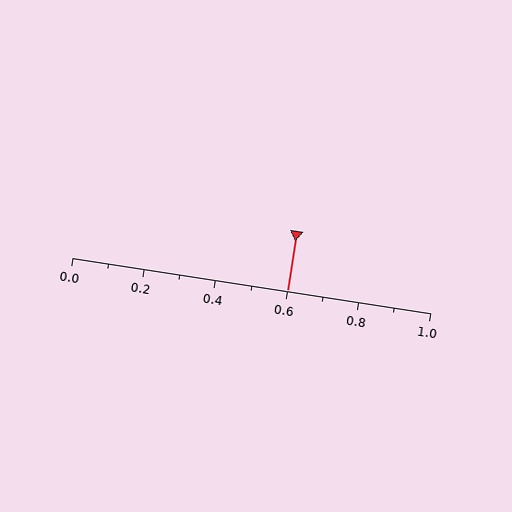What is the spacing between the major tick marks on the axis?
The major ticks are spaced 0.2 apart.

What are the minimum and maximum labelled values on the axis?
The axis runs from 0.0 to 1.0.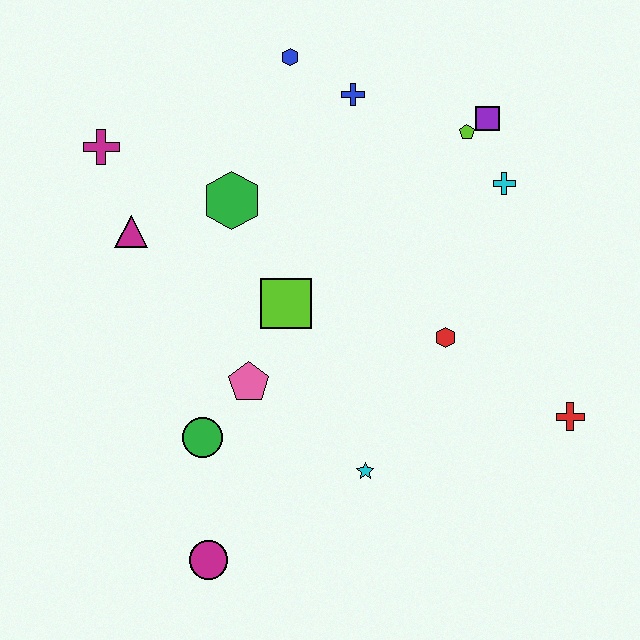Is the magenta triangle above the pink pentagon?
Yes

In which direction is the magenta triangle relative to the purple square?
The magenta triangle is to the left of the purple square.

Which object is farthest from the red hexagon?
The magenta cross is farthest from the red hexagon.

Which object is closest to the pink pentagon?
The green circle is closest to the pink pentagon.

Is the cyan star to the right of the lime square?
Yes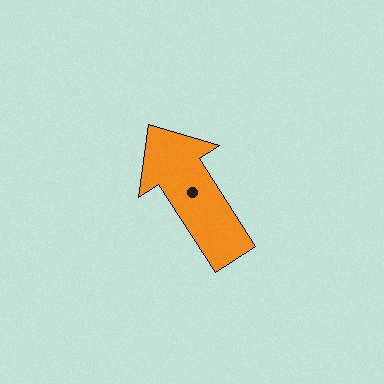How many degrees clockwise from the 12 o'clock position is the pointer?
Approximately 327 degrees.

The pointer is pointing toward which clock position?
Roughly 11 o'clock.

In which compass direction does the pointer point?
Northwest.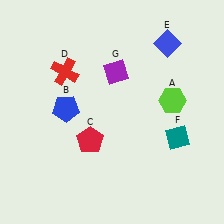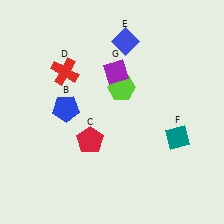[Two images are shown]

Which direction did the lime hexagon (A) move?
The lime hexagon (A) moved left.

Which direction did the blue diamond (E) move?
The blue diamond (E) moved left.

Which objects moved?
The objects that moved are: the lime hexagon (A), the blue diamond (E).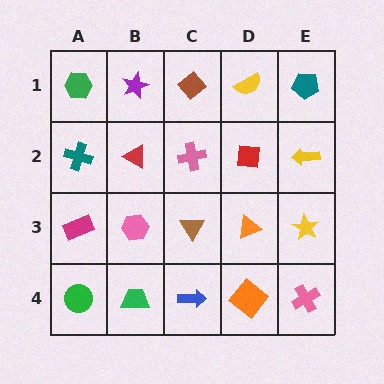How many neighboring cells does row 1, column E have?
2.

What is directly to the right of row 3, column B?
A brown triangle.